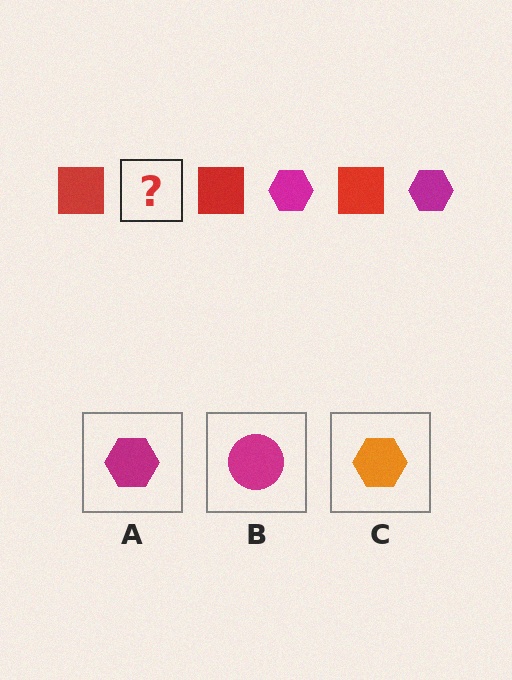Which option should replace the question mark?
Option A.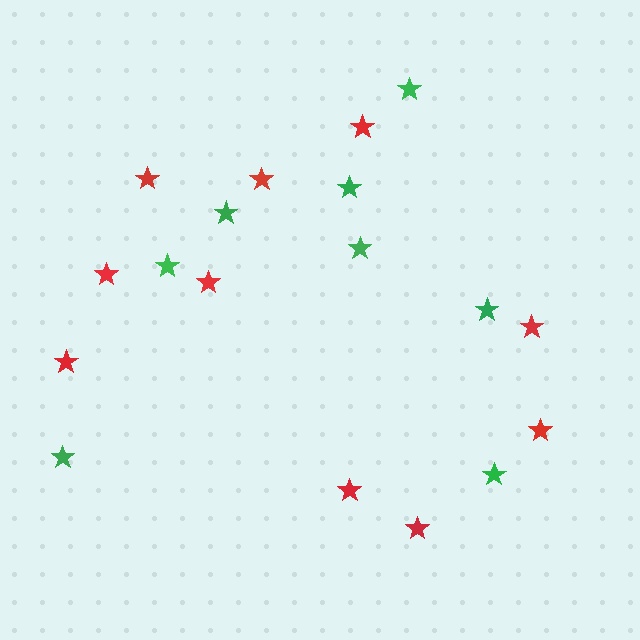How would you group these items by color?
There are 2 groups: one group of green stars (8) and one group of red stars (10).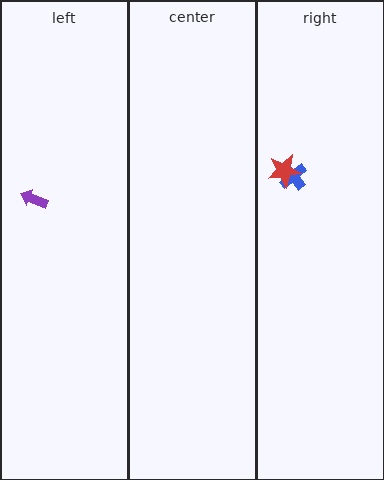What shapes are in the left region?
The purple arrow.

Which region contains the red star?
The right region.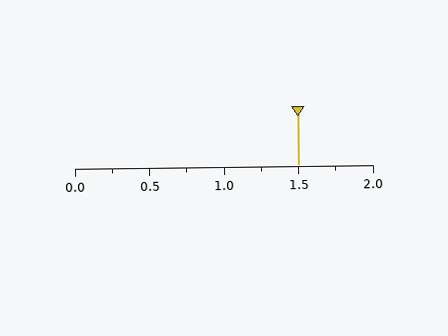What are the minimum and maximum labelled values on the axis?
The axis runs from 0.0 to 2.0.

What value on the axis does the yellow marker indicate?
The marker indicates approximately 1.5.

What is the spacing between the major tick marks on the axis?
The major ticks are spaced 0.5 apart.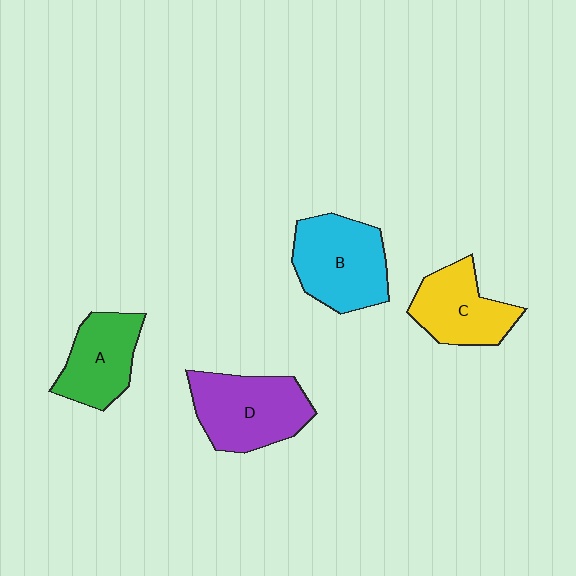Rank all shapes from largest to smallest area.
From largest to smallest: D (purple), B (cyan), C (yellow), A (green).